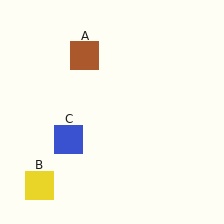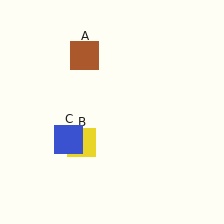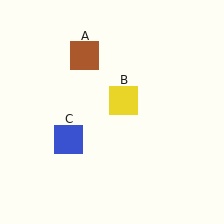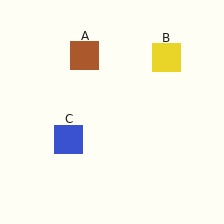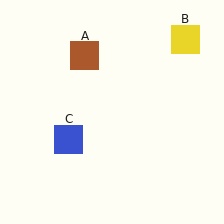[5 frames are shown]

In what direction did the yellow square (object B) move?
The yellow square (object B) moved up and to the right.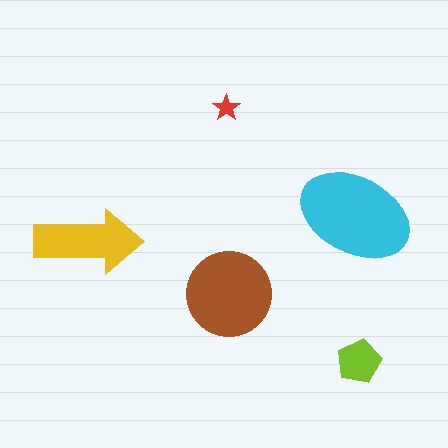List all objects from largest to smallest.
The cyan ellipse, the brown circle, the yellow arrow, the lime pentagon, the red star.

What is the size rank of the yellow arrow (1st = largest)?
3rd.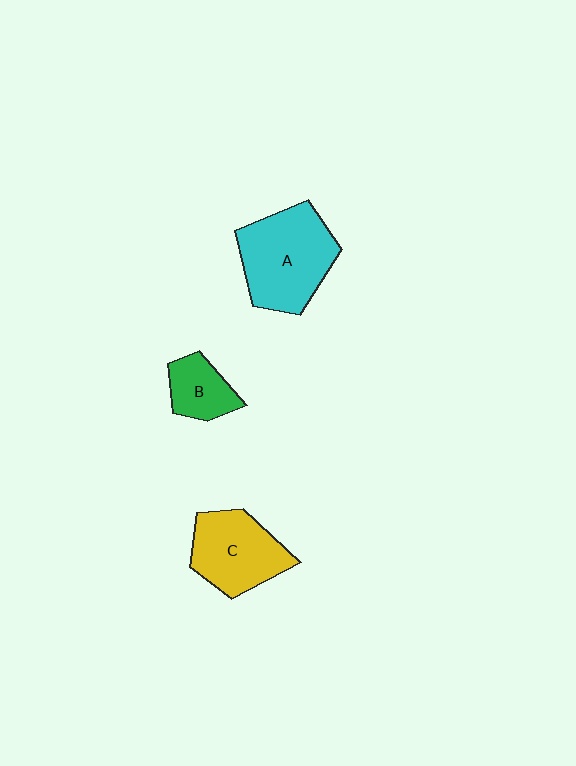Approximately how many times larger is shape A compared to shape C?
Approximately 1.3 times.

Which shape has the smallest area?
Shape B (green).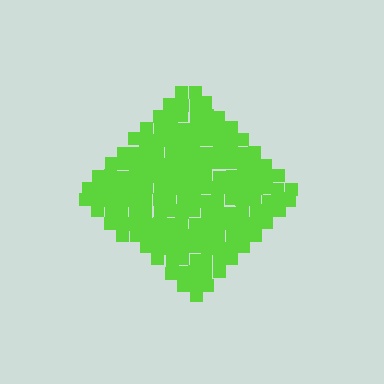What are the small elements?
The small elements are squares.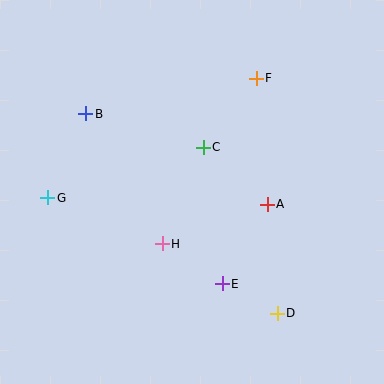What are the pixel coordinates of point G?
Point G is at (48, 198).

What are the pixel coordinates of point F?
Point F is at (256, 78).